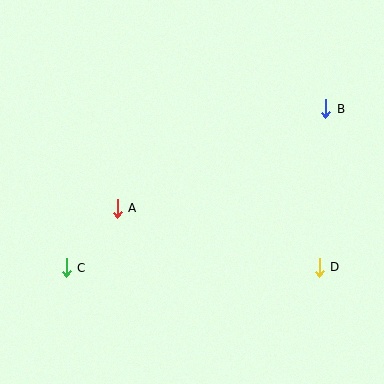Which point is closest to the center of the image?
Point A at (117, 208) is closest to the center.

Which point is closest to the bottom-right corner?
Point D is closest to the bottom-right corner.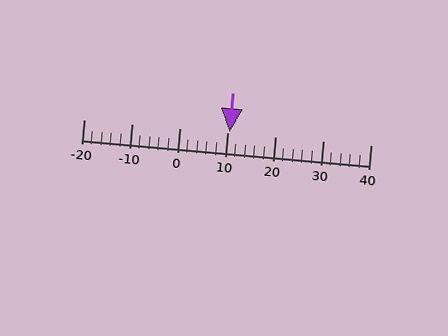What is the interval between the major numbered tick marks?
The major tick marks are spaced 10 units apart.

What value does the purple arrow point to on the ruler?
The purple arrow points to approximately 10.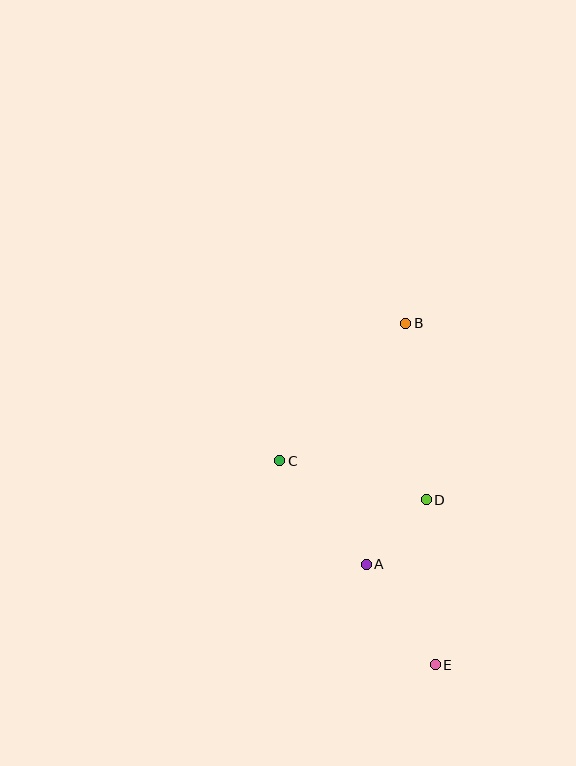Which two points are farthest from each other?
Points B and E are farthest from each other.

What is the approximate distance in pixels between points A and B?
The distance between A and B is approximately 244 pixels.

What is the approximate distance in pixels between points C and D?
The distance between C and D is approximately 152 pixels.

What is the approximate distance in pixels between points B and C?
The distance between B and C is approximately 186 pixels.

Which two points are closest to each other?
Points A and D are closest to each other.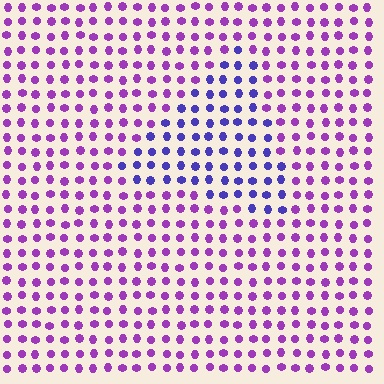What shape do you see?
I see a triangle.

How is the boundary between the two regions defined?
The boundary is defined purely by a slight shift in hue (about 41 degrees). Spacing, size, and orientation are identical on both sides.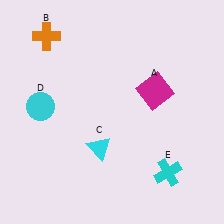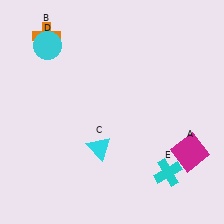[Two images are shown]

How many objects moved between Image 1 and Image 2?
2 objects moved between the two images.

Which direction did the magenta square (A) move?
The magenta square (A) moved down.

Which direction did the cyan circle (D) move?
The cyan circle (D) moved up.